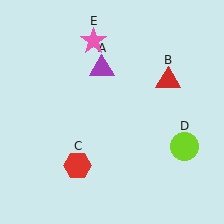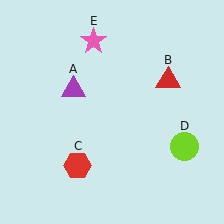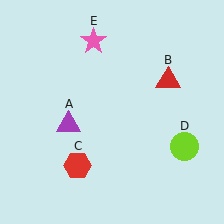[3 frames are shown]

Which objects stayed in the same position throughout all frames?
Red triangle (object B) and red hexagon (object C) and lime circle (object D) and pink star (object E) remained stationary.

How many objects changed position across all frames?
1 object changed position: purple triangle (object A).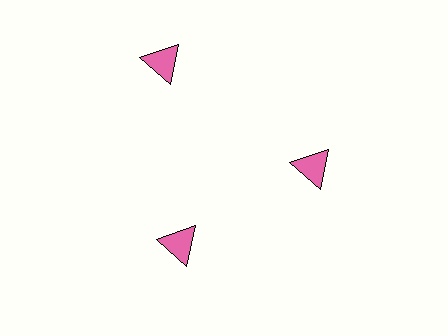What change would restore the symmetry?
The symmetry would be restored by moving it inward, back onto the ring so that all 3 triangles sit at equal angles and equal distance from the center.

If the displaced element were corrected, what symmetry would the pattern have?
It would have 3-fold rotational symmetry — the pattern would map onto itself every 120 degrees.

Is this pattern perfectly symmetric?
No. The 3 pink triangles are arranged in a ring, but one element near the 11 o'clock position is pushed outward from the center, breaking the 3-fold rotational symmetry.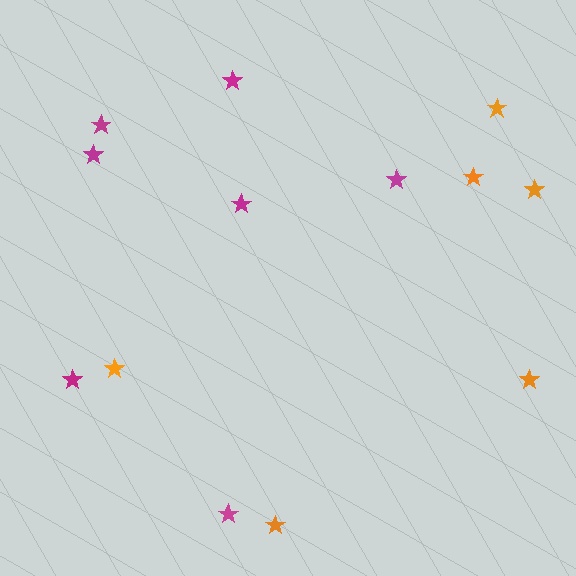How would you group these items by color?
There are 2 groups: one group of orange stars (6) and one group of magenta stars (7).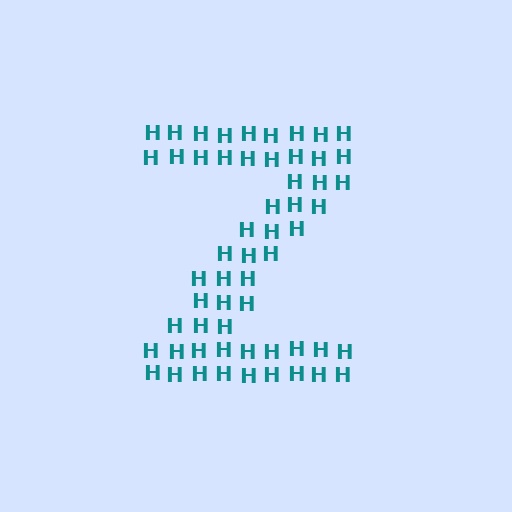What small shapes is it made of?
It is made of small letter H's.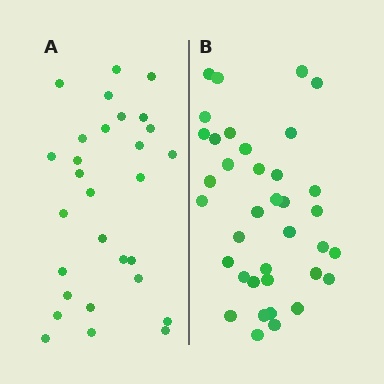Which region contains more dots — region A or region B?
Region B (the right region) has more dots.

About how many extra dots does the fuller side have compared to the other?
Region B has roughly 8 or so more dots than region A.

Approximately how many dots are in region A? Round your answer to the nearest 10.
About 30 dots. (The exact count is 29, which rounds to 30.)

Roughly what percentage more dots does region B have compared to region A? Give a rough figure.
About 30% more.